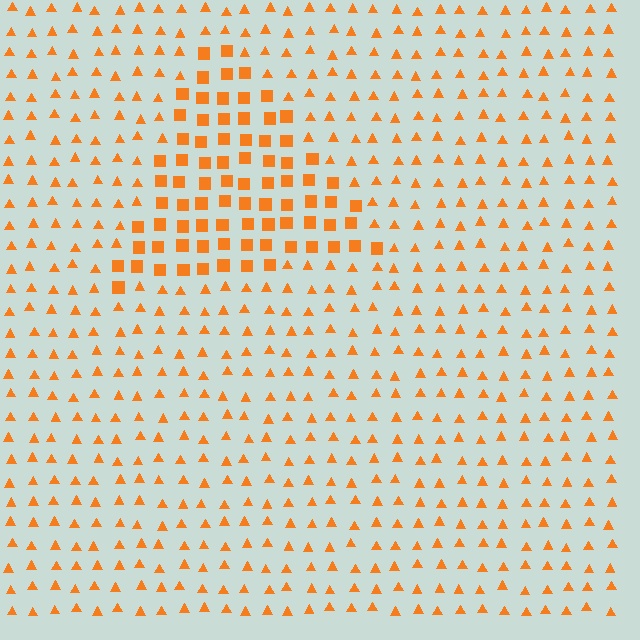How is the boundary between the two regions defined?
The boundary is defined by a change in element shape: squares inside vs. triangles outside. All elements share the same color and spacing.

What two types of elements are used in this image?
The image uses squares inside the triangle region and triangles outside it.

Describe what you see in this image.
The image is filled with small orange elements arranged in a uniform grid. A triangle-shaped region contains squares, while the surrounding area contains triangles. The boundary is defined purely by the change in element shape.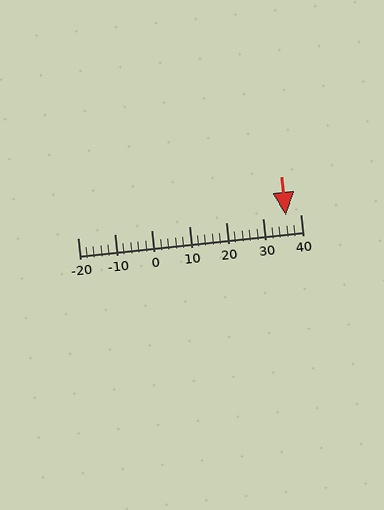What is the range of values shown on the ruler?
The ruler shows values from -20 to 40.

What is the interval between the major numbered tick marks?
The major tick marks are spaced 10 units apart.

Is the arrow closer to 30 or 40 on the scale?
The arrow is closer to 40.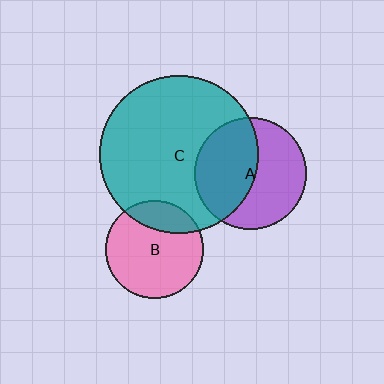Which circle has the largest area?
Circle C (teal).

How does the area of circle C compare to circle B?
Approximately 2.6 times.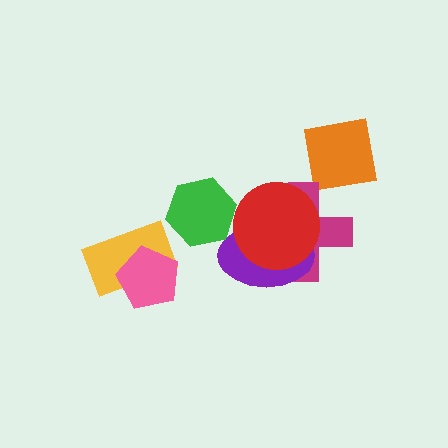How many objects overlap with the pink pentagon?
1 object overlaps with the pink pentagon.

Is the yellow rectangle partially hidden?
Yes, it is partially covered by another shape.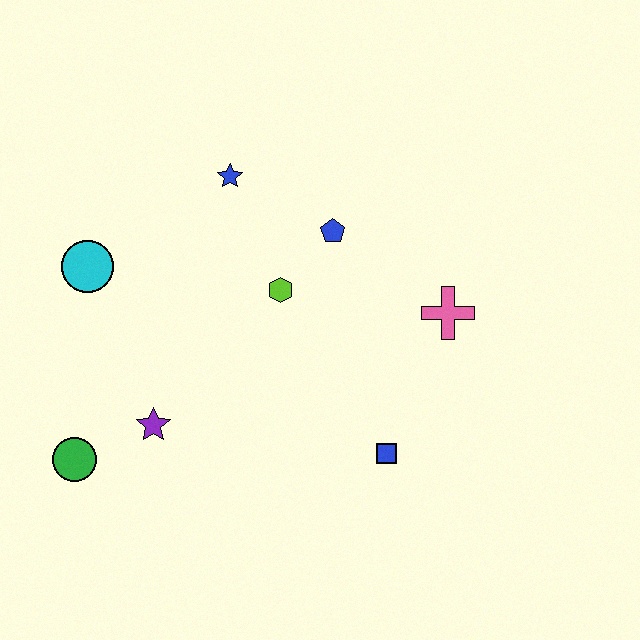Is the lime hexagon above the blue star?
No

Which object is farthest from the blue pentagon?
The green circle is farthest from the blue pentagon.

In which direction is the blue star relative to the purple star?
The blue star is above the purple star.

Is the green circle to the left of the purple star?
Yes